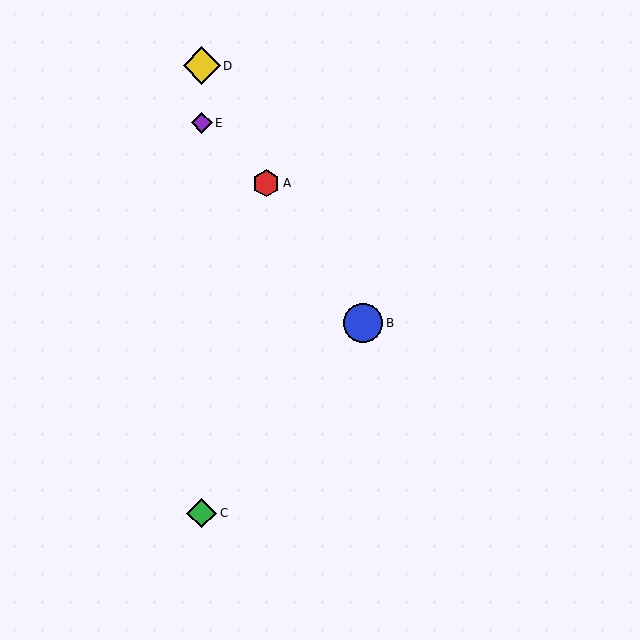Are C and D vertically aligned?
Yes, both are at x≈202.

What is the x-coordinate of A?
Object A is at x≈266.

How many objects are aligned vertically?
3 objects (C, D, E) are aligned vertically.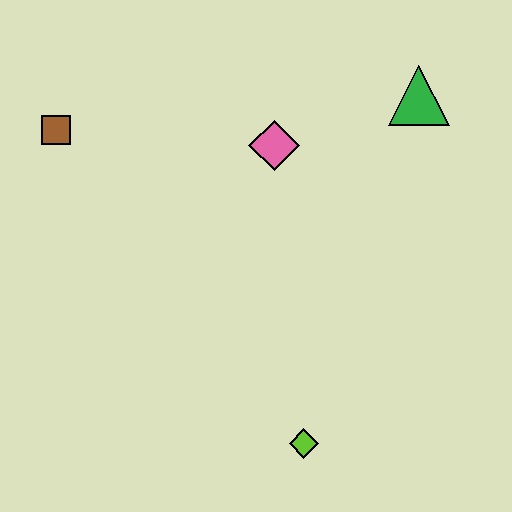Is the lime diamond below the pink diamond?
Yes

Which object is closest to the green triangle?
The pink diamond is closest to the green triangle.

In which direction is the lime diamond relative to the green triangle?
The lime diamond is below the green triangle.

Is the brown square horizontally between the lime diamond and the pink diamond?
No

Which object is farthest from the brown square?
The lime diamond is farthest from the brown square.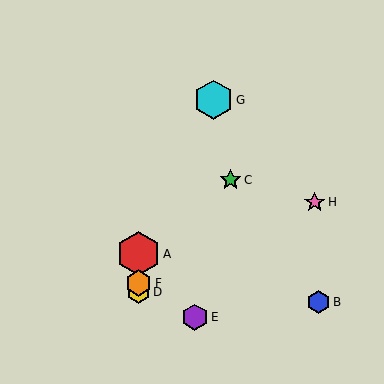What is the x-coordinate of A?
Object A is at x≈139.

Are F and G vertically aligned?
No, F is at x≈139 and G is at x≈214.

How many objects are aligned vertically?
3 objects (A, D, F) are aligned vertically.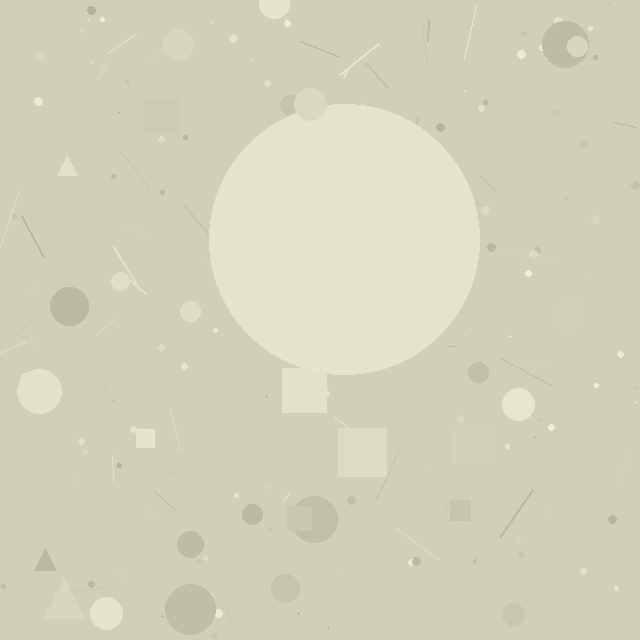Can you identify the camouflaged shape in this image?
The camouflaged shape is a circle.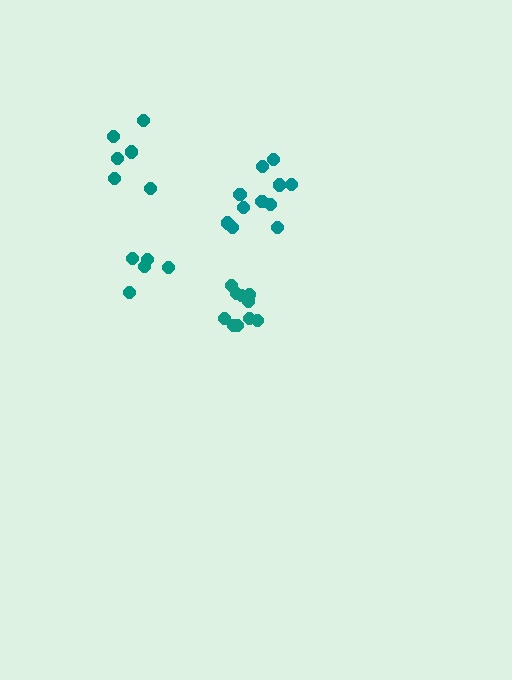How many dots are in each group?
Group 1: 5 dots, Group 2: 11 dots, Group 3: 10 dots, Group 4: 6 dots (32 total).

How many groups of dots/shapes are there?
There are 4 groups.